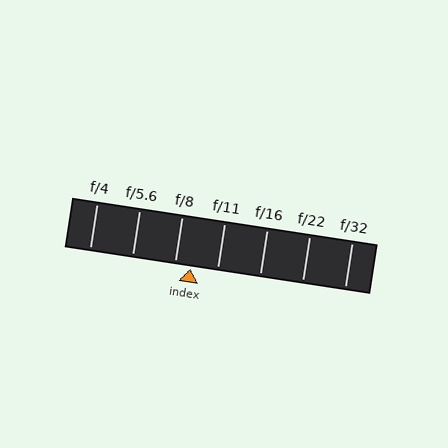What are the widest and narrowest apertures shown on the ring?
The widest aperture shown is f/4 and the narrowest is f/32.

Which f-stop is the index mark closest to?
The index mark is closest to f/8.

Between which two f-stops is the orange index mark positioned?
The index mark is between f/8 and f/11.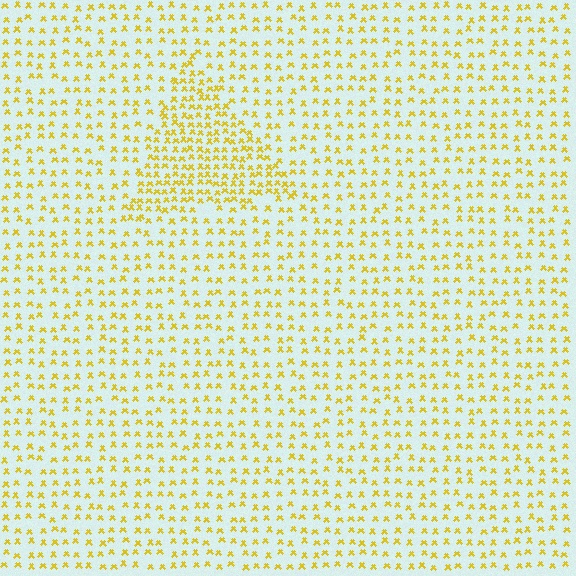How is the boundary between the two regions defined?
The boundary is defined by a change in element density (approximately 2.0x ratio). All elements are the same color, size, and shape.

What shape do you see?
I see a triangle.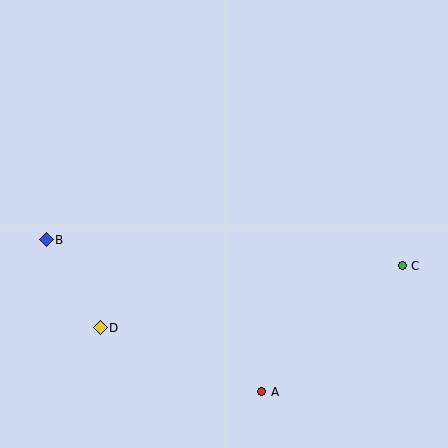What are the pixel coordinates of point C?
Point C is at (402, 266).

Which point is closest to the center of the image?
Point D at (100, 328) is closest to the center.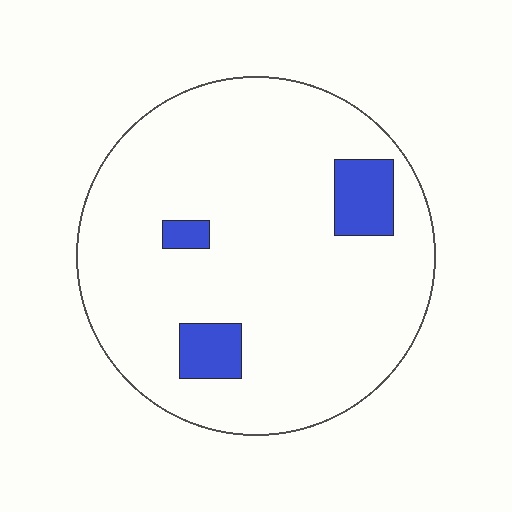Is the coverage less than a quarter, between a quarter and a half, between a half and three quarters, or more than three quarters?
Less than a quarter.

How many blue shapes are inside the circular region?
3.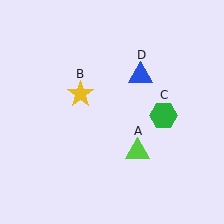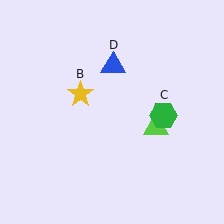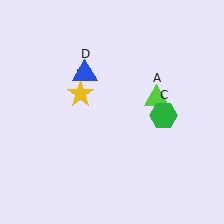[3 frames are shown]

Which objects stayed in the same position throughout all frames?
Yellow star (object B) and green hexagon (object C) remained stationary.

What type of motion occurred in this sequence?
The lime triangle (object A), blue triangle (object D) rotated counterclockwise around the center of the scene.